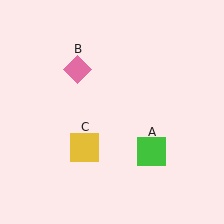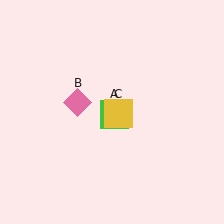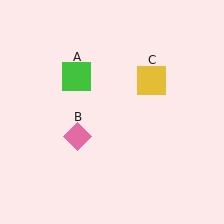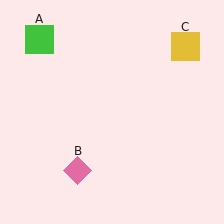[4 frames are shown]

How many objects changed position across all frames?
3 objects changed position: green square (object A), pink diamond (object B), yellow square (object C).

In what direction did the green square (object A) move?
The green square (object A) moved up and to the left.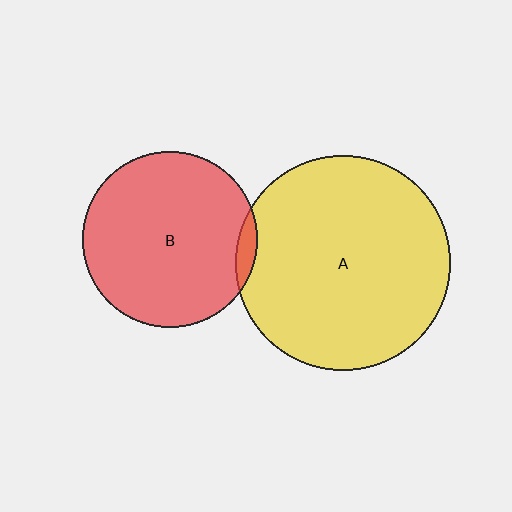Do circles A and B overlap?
Yes.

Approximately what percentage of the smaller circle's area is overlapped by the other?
Approximately 5%.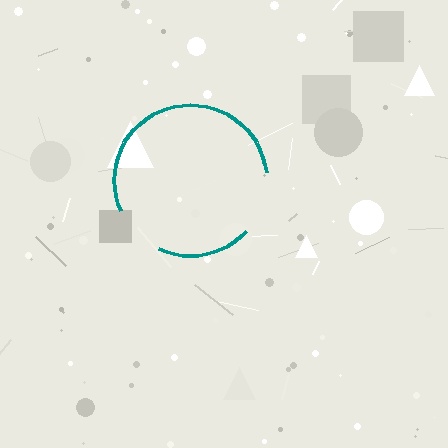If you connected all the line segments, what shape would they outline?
They would outline a circle.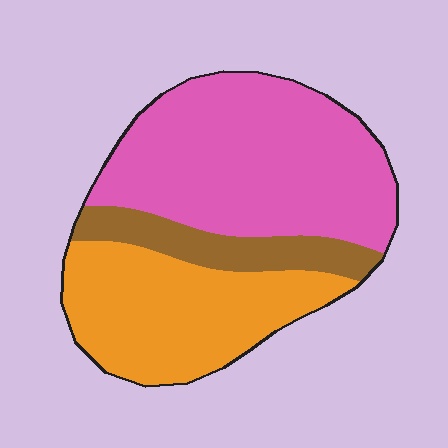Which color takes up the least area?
Brown, at roughly 15%.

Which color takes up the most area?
Pink, at roughly 50%.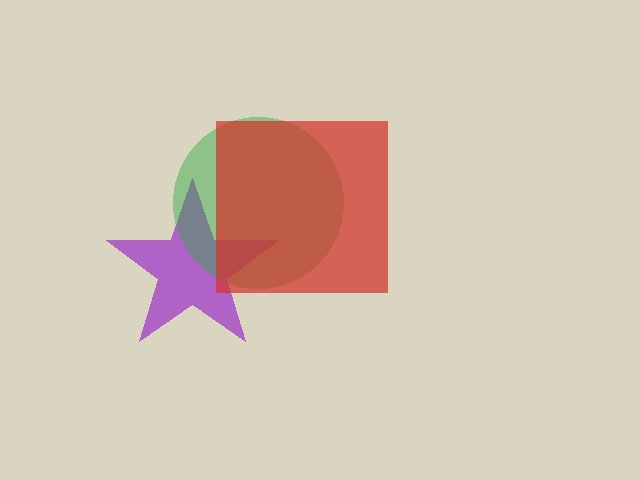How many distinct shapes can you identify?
There are 3 distinct shapes: a purple star, a green circle, a red square.